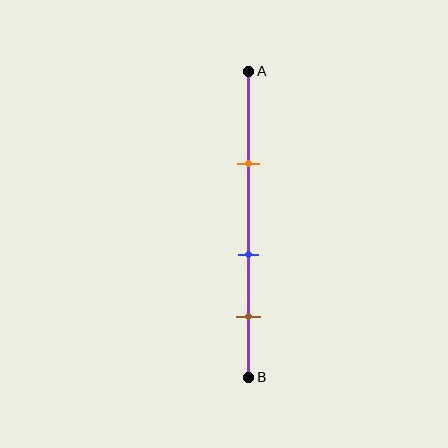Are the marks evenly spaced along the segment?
Yes, the marks are approximately evenly spaced.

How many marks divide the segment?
There are 3 marks dividing the segment.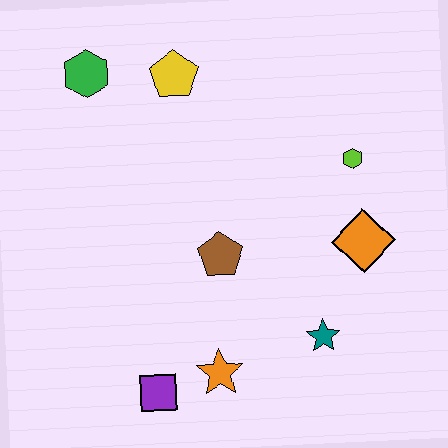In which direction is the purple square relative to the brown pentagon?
The purple square is below the brown pentagon.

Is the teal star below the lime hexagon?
Yes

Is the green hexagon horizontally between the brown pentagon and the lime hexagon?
No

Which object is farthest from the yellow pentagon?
The purple square is farthest from the yellow pentagon.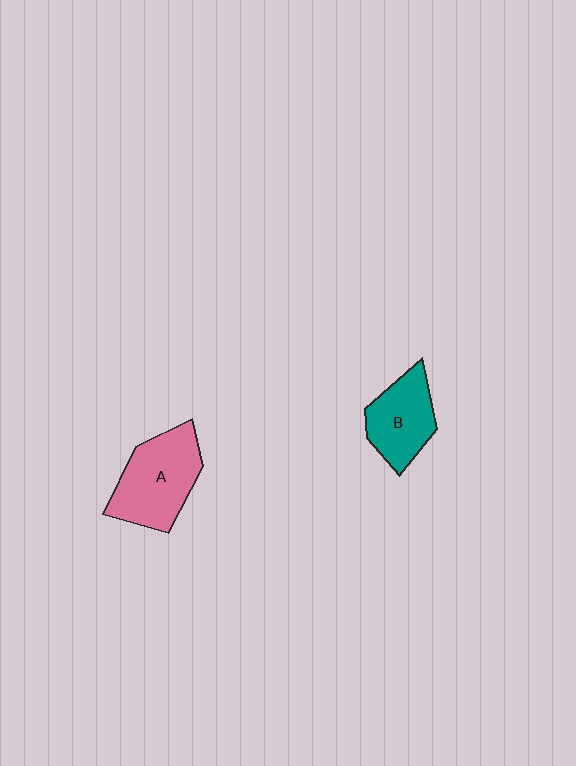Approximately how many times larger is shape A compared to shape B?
Approximately 1.3 times.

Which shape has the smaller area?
Shape B (teal).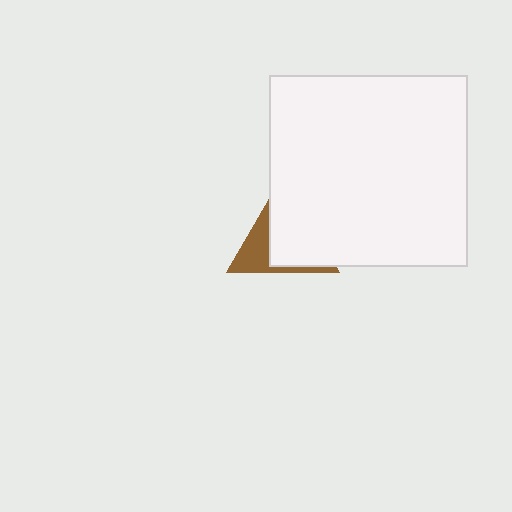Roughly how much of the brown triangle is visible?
A small part of it is visible (roughly 36%).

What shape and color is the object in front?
The object in front is a white rectangle.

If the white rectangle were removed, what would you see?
You would see the complete brown triangle.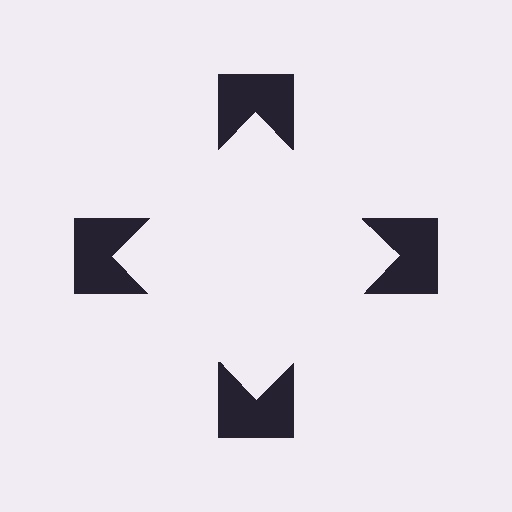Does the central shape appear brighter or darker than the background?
It typically appears slightly brighter than the background, even though no actual brightness change is drawn.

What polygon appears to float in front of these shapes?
An illusory square — its edges are inferred from the aligned wedge cuts in the notched squares, not physically drawn.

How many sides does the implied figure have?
4 sides.